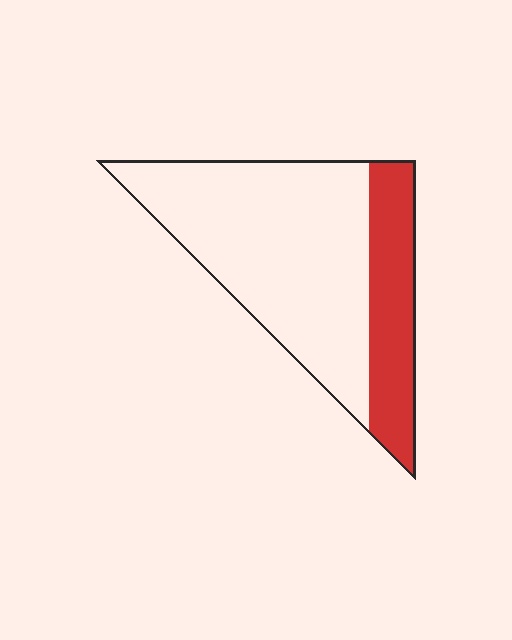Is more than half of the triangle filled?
No.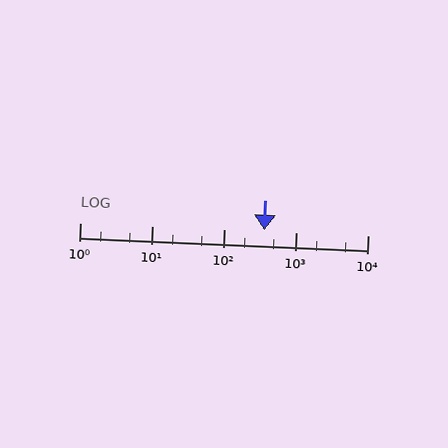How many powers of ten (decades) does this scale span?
The scale spans 4 decades, from 1 to 10000.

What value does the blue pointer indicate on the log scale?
The pointer indicates approximately 360.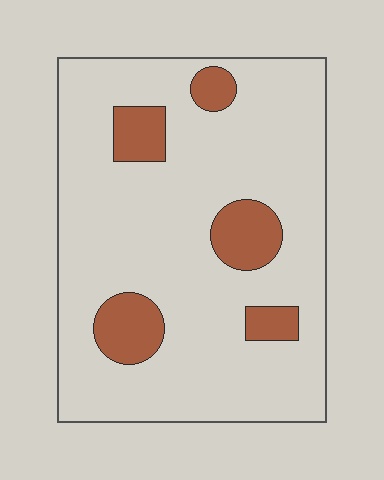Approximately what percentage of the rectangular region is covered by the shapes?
Approximately 15%.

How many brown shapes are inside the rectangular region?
5.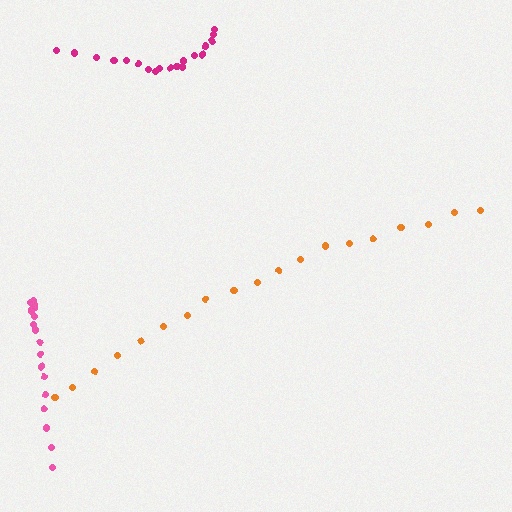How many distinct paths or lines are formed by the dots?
There are 3 distinct paths.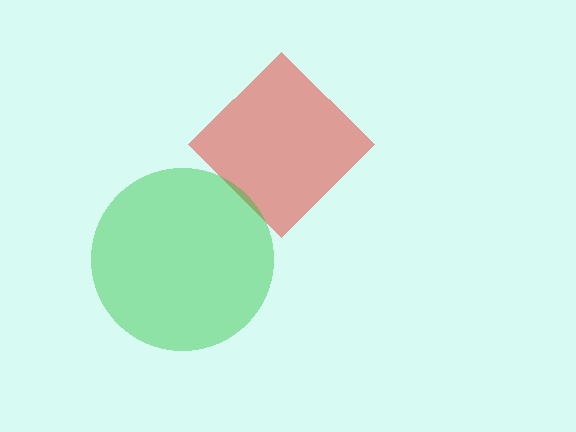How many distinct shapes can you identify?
There are 2 distinct shapes: a red diamond, a green circle.